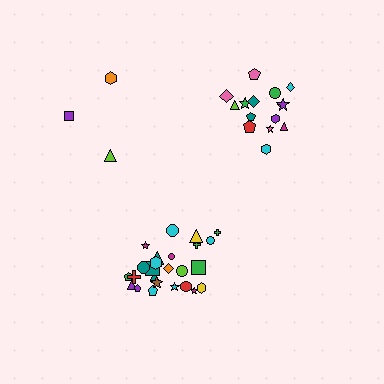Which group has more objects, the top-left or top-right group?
The top-right group.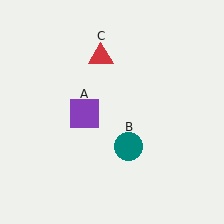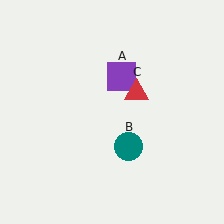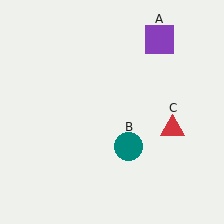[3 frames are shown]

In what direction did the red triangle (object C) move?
The red triangle (object C) moved down and to the right.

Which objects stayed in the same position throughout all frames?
Teal circle (object B) remained stationary.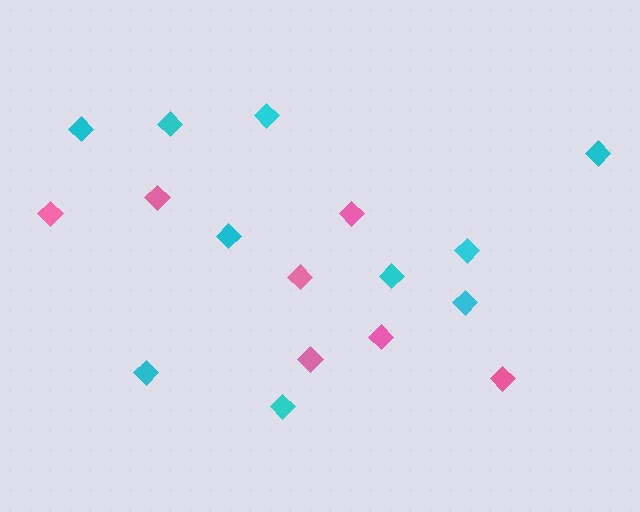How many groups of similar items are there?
There are 2 groups: one group of cyan diamonds (10) and one group of pink diamonds (7).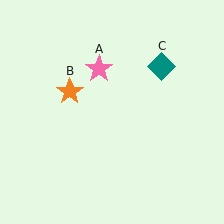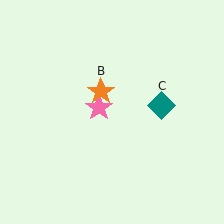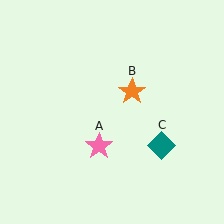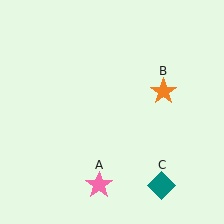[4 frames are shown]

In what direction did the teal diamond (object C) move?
The teal diamond (object C) moved down.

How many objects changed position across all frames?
3 objects changed position: pink star (object A), orange star (object B), teal diamond (object C).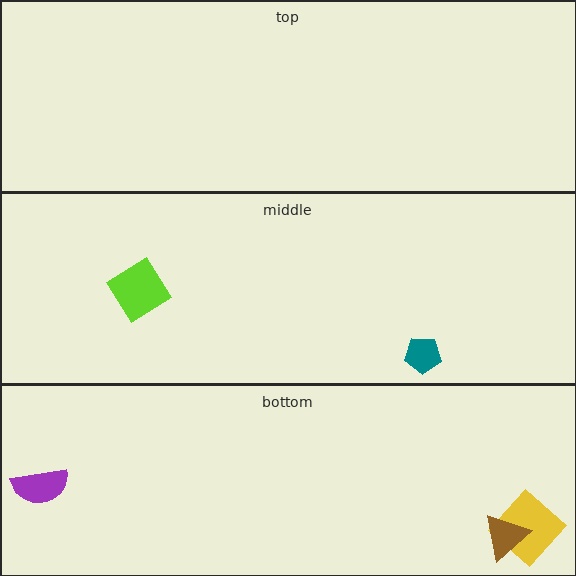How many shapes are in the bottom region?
3.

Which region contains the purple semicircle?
The bottom region.